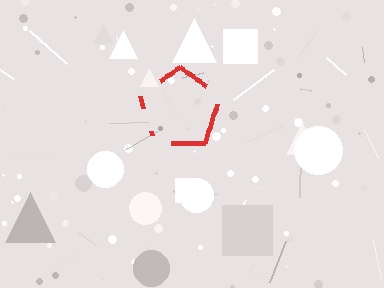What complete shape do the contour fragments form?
The contour fragments form a pentagon.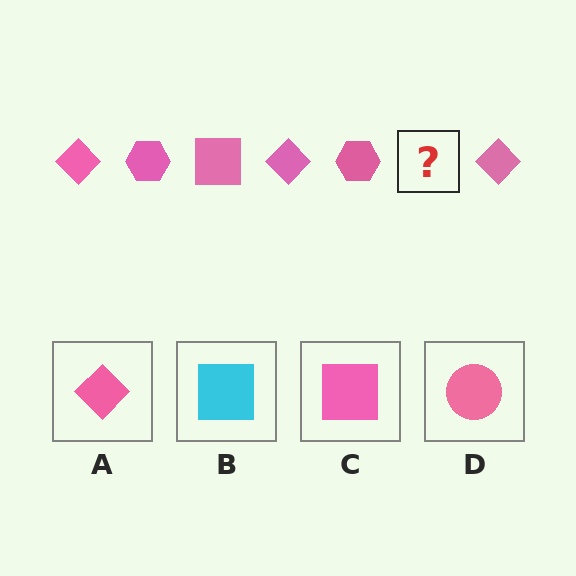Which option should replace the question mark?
Option C.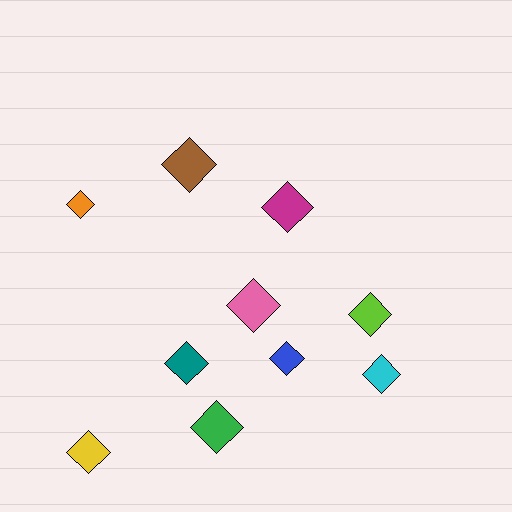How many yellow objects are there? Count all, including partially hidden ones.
There is 1 yellow object.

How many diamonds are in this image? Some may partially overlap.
There are 10 diamonds.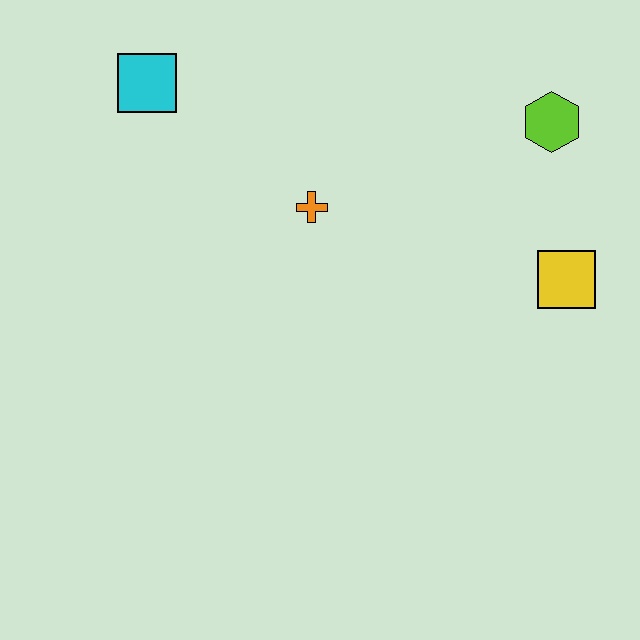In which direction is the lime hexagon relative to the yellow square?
The lime hexagon is above the yellow square.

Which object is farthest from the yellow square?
The cyan square is farthest from the yellow square.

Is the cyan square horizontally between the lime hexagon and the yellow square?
No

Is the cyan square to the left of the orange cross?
Yes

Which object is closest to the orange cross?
The cyan square is closest to the orange cross.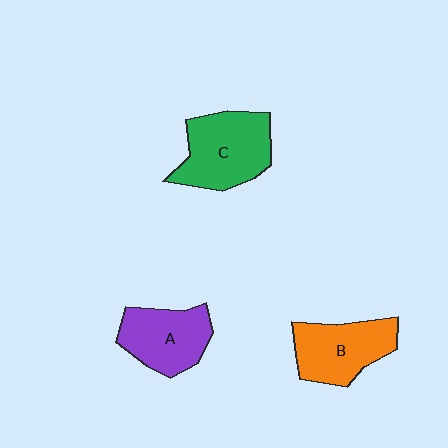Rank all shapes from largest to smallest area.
From largest to smallest: C (green), B (orange), A (purple).